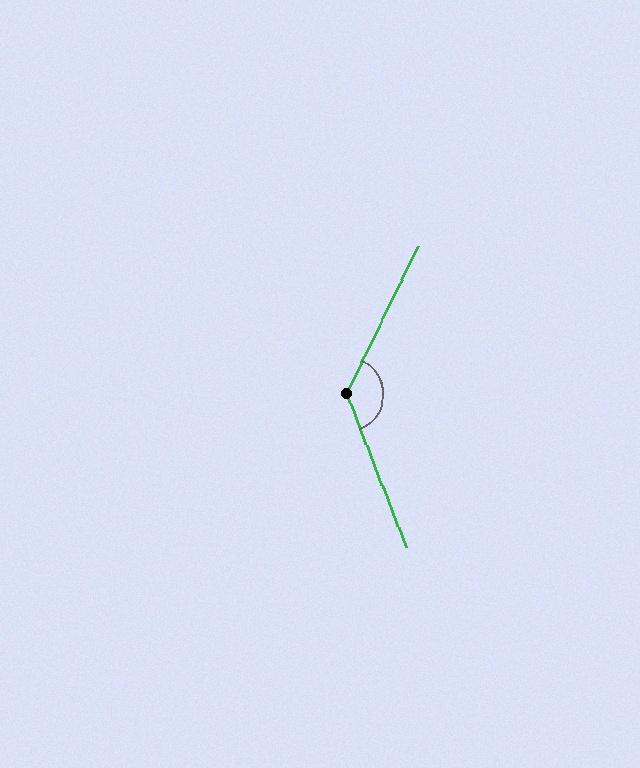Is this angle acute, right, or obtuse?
It is obtuse.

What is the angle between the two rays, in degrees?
Approximately 133 degrees.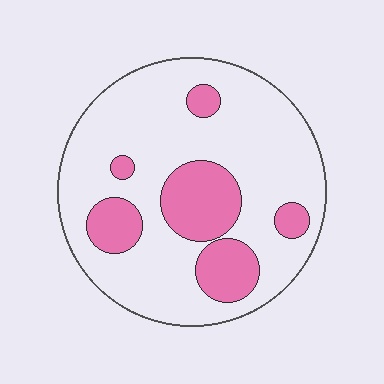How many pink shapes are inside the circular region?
6.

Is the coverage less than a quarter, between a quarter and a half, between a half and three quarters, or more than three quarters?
Less than a quarter.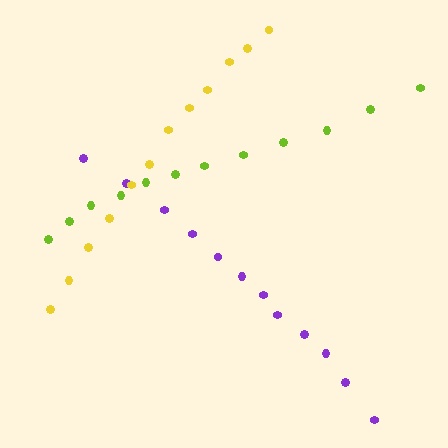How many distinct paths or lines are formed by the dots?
There are 3 distinct paths.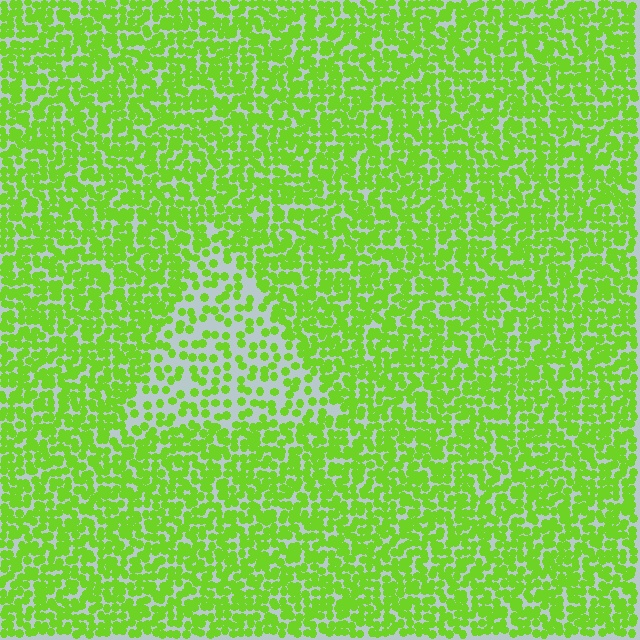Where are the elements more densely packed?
The elements are more densely packed outside the triangle boundary.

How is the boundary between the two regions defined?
The boundary is defined by a change in element density (approximately 2.2x ratio). All elements are the same color, size, and shape.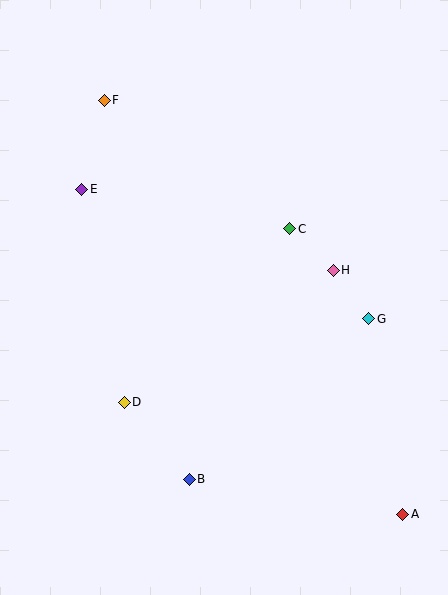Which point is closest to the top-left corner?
Point F is closest to the top-left corner.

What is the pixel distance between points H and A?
The distance between H and A is 254 pixels.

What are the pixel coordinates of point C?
Point C is at (290, 229).